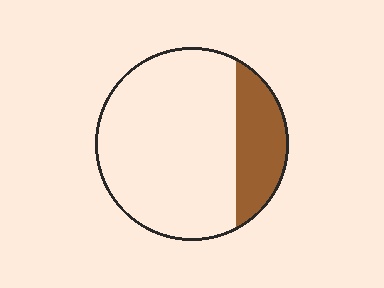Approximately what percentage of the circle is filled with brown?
Approximately 20%.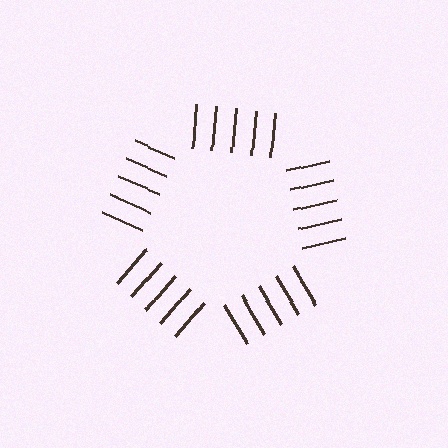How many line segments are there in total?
25 — 5 along each of the 5 edges.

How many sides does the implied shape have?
5 sides — the line-ends trace a pentagon.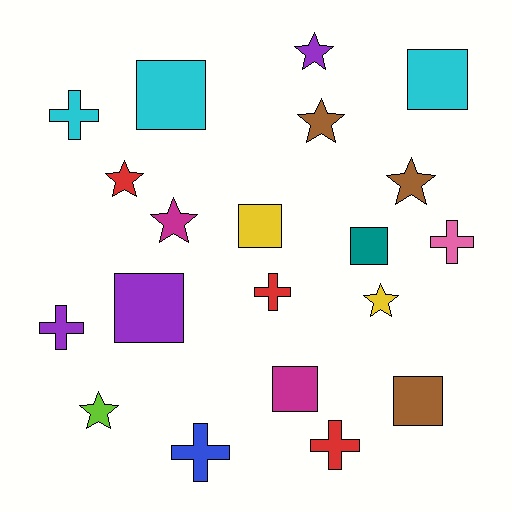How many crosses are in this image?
There are 6 crosses.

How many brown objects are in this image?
There are 3 brown objects.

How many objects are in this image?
There are 20 objects.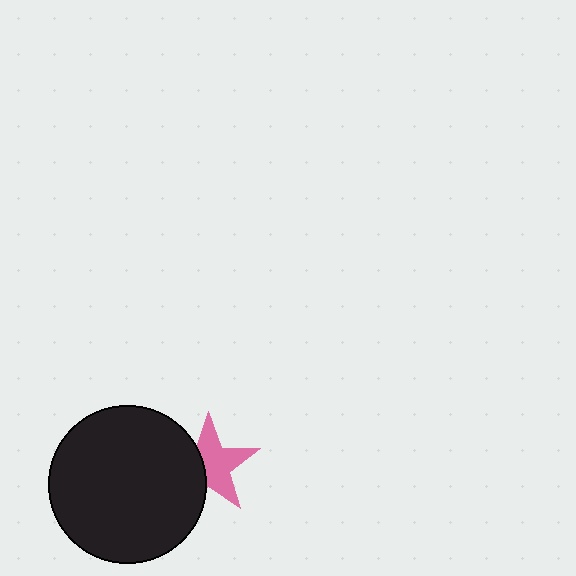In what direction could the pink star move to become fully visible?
The pink star could move right. That would shift it out from behind the black circle entirely.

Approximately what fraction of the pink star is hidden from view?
Roughly 38% of the pink star is hidden behind the black circle.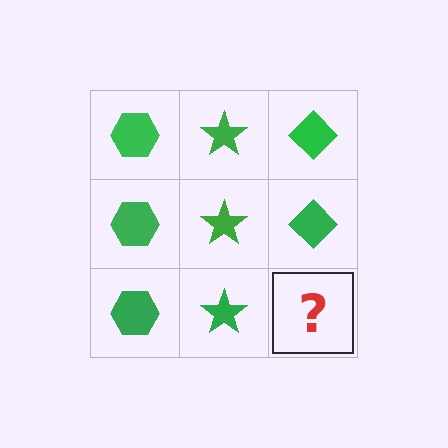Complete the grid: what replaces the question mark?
The question mark should be replaced with a green diamond.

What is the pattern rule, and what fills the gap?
The rule is that each column has a consistent shape. The gap should be filled with a green diamond.